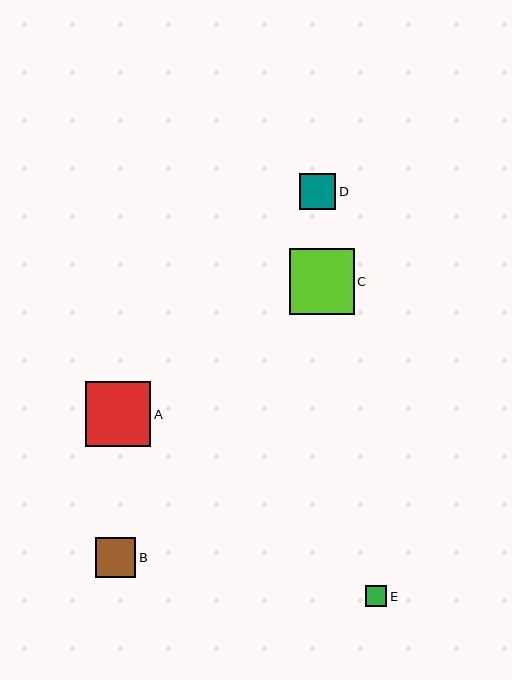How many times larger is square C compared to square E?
Square C is approximately 3.1 times the size of square E.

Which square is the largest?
Square C is the largest with a size of approximately 65 pixels.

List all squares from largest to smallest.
From largest to smallest: C, A, B, D, E.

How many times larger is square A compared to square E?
Square A is approximately 3.1 times the size of square E.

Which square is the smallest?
Square E is the smallest with a size of approximately 21 pixels.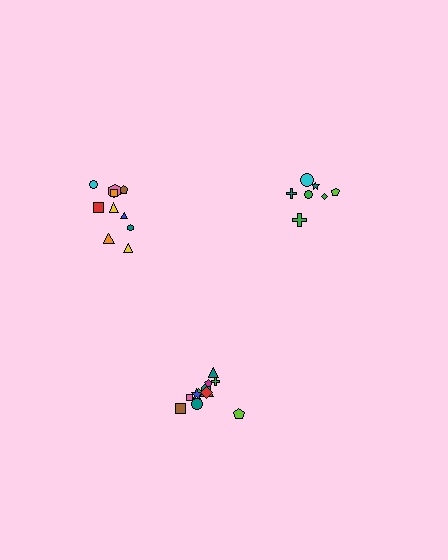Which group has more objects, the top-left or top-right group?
The top-left group.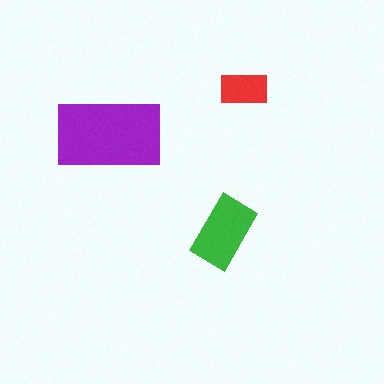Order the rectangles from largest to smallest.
the purple one, the green one, the red one.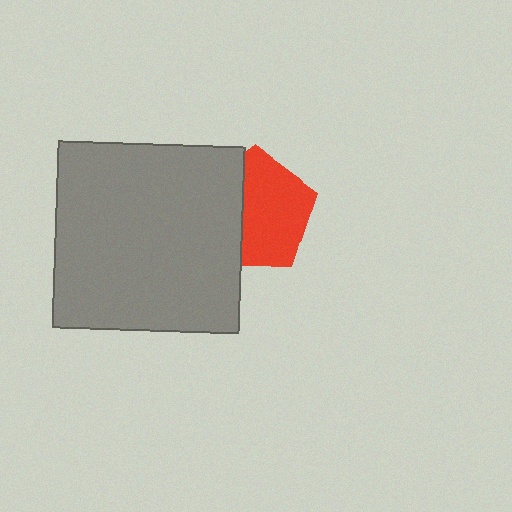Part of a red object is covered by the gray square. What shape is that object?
It is a pentagon.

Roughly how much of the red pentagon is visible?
About half of it is visible (roughly 61%).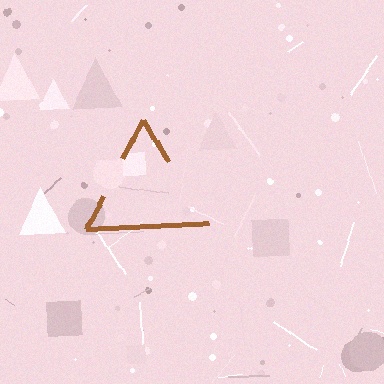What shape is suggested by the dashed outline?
The dashed outline suggests a triangle.